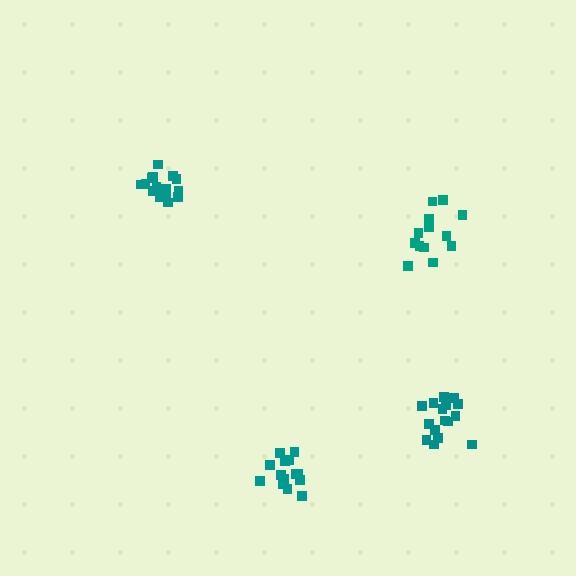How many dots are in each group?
Group 1: 13 dots, Group 2: 16 dots, Group 3: 16 dots, Group 4: 14 dots (59 total).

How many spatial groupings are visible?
There are 4 spatial groupings.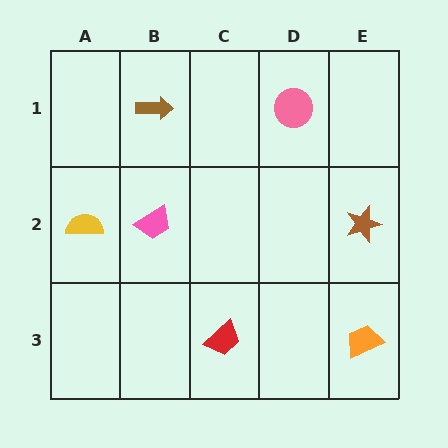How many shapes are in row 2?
3 shapes.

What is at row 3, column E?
An orange trapezoid.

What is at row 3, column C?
A red trapezoid.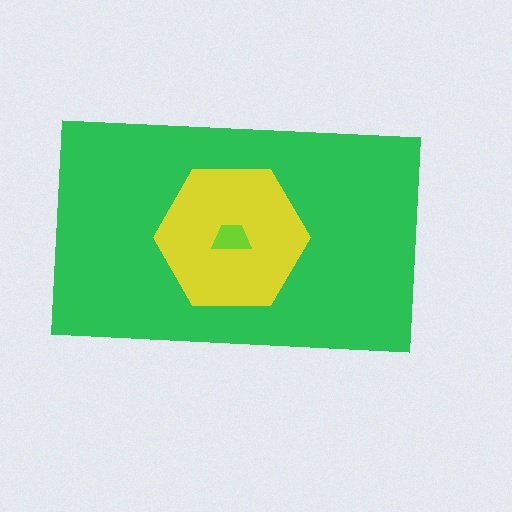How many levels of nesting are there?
3.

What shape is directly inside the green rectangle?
The yellow hexagon.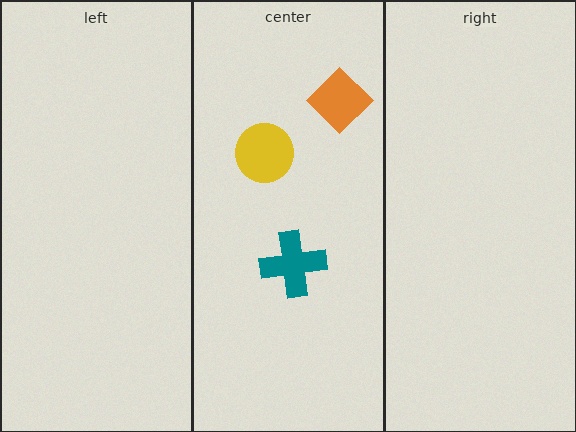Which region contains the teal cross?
The center region.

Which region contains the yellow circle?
The center region.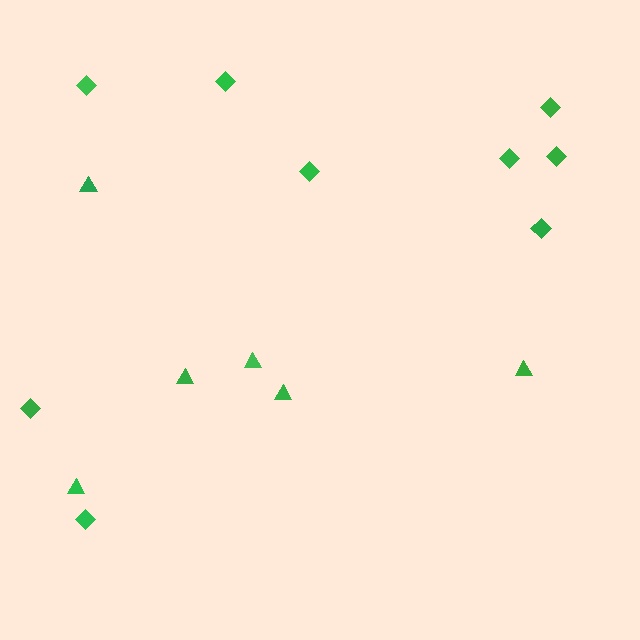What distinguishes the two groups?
There are 2 groups: one group of triangles (6) and one group of diamonds (9).